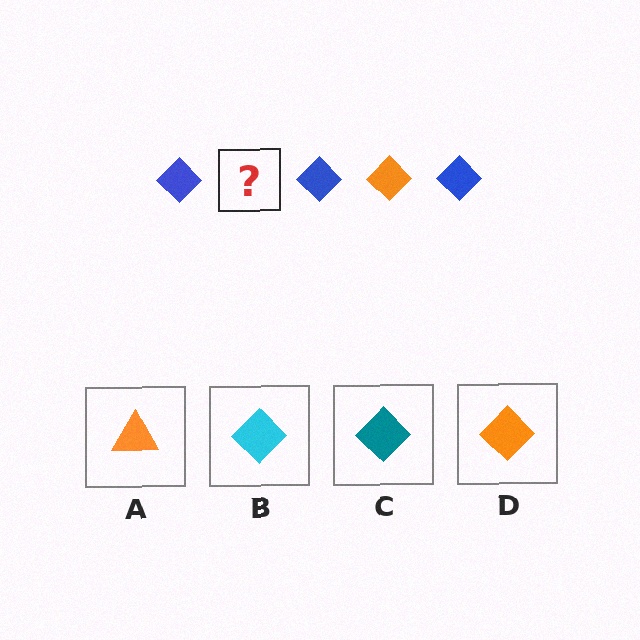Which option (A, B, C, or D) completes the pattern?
D.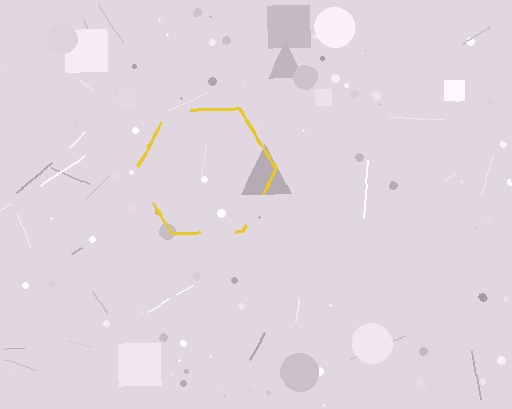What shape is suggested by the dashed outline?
The dashed outline suggests a hexagon.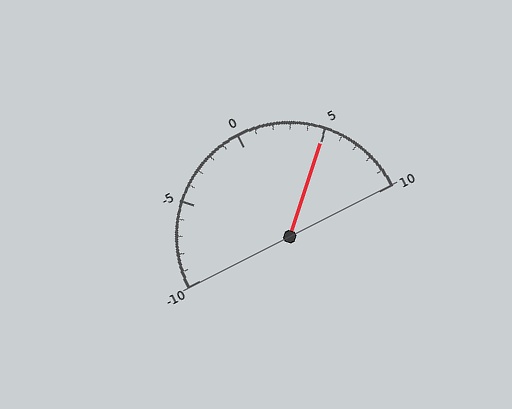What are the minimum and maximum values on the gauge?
The gauge ranges from -10 to 10.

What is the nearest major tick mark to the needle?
The nearest major tick mark is 5.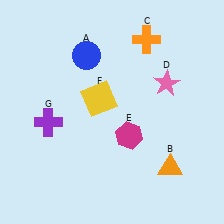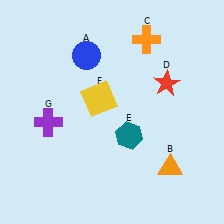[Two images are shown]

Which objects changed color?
D changed from pink to red. E changed from magenta to teal.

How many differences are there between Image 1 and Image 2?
There are 2 differences between the two images.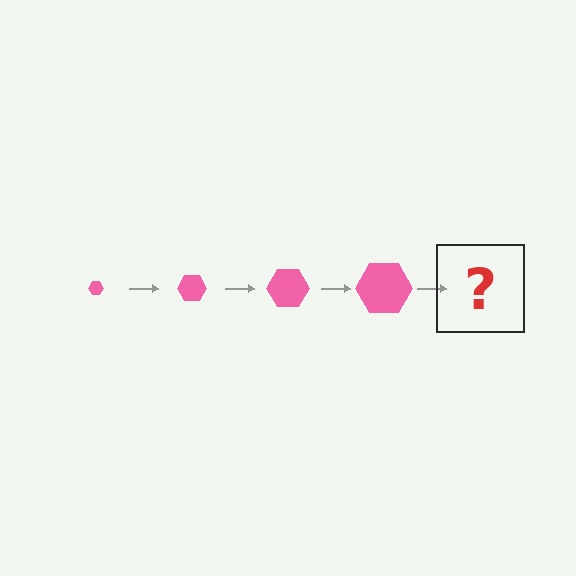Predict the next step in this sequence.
The next step is a pink hexagon, larger than the previous one.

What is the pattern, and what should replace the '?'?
The pattern is that the hexagon gets progressively larger each step. The '?' should be a pink hexagon, larger than the previous one.